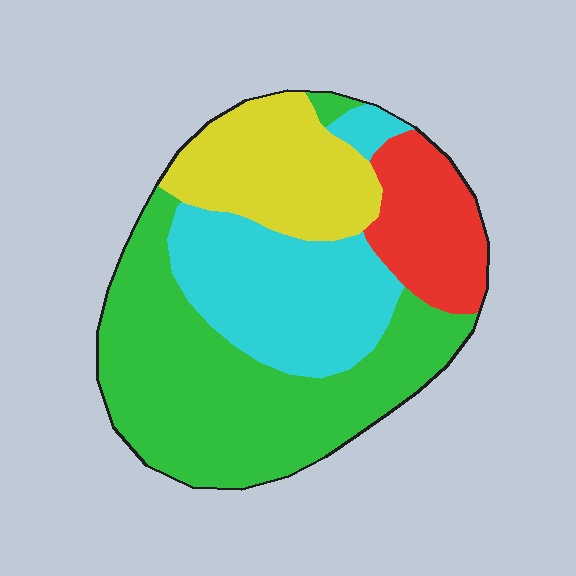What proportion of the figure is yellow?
Yellow takes up less than a quarter of the figure.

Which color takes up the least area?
Red, at roughly 15%.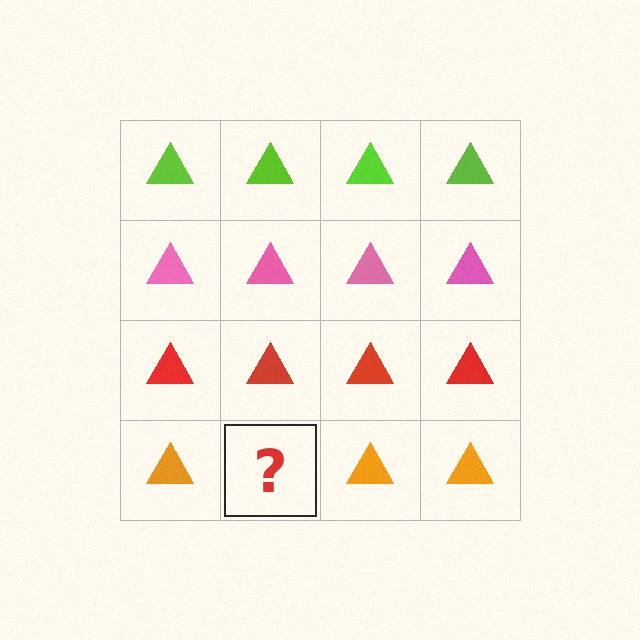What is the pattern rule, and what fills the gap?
The rule is that each row has a consistent color. The gap should be filled with an orange triangle.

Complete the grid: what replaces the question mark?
The question mark should be replaced with an orange triangle.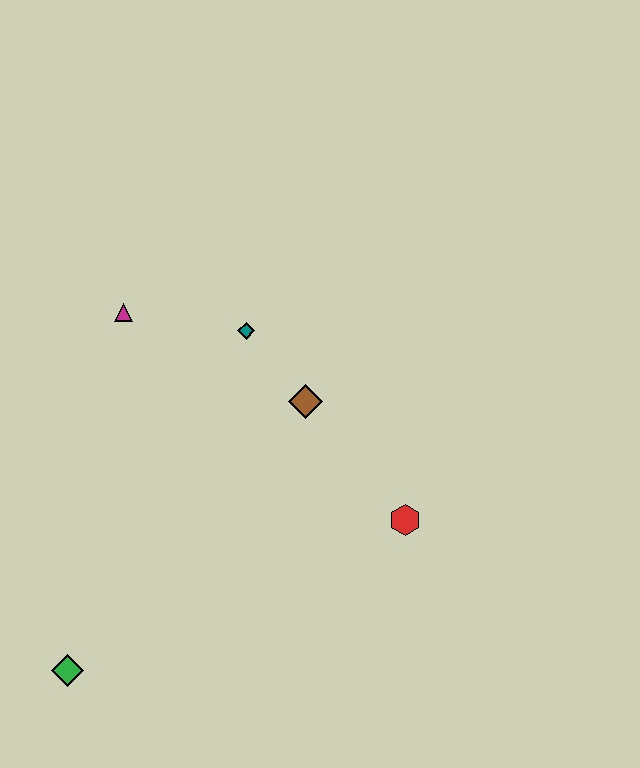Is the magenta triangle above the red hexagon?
Yes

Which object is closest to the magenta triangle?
The teal diamond is closest to the magenta triangle.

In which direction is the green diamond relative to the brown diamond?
The green diamond is below the brown diamond.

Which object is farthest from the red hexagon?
The green diamond is farthest from the red hexagon.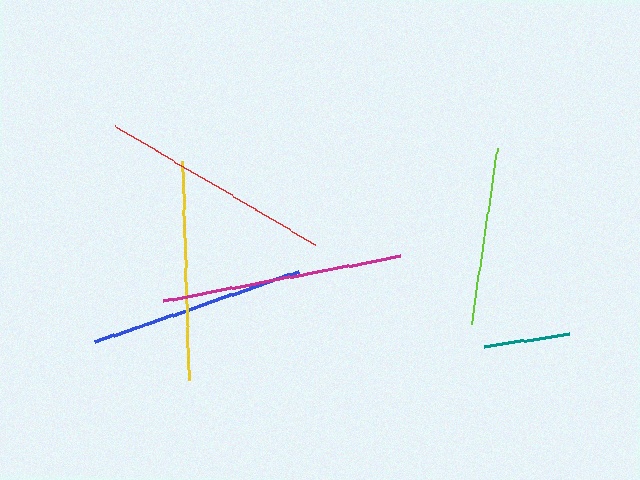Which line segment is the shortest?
The teal line is the shortest at approximately 86 pixels.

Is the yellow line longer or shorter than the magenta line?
The magenta line is longer than the yellow line.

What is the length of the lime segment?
The lime segment is approximately 177 pixels long.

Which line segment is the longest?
The magenta line is the longest at approximately 241 pixels.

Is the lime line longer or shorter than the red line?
The red line is longer than the lime line.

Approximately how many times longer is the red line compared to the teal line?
The red line is approximately 2.7 times the length of the teal line.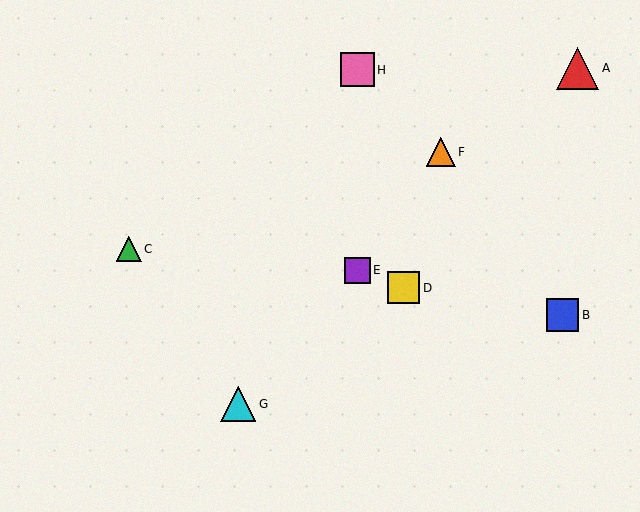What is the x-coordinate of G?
Object G is at x≈238.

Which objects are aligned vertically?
Objects E, H are aligned vertically.